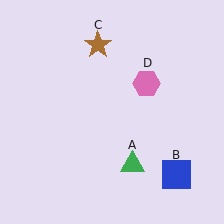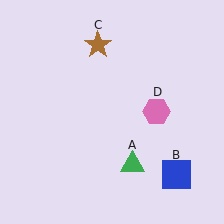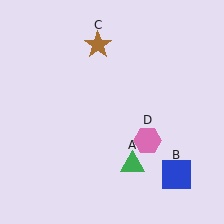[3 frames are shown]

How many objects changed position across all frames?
1 object changed position: pink hexagon (object D).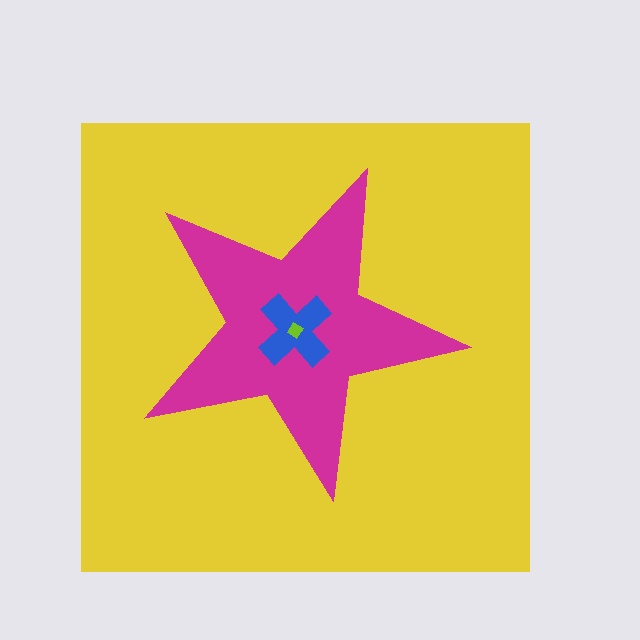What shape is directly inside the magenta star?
The blue cross.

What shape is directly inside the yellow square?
The magenta star.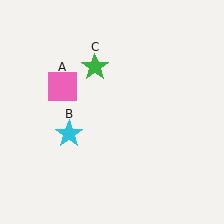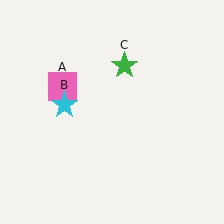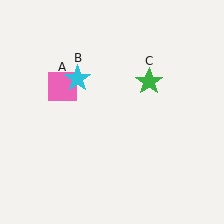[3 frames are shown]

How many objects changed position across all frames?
2 objects changed position: cyan star (object B), green star (object C).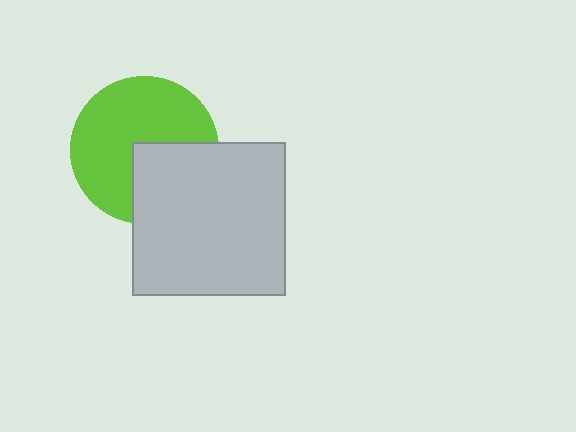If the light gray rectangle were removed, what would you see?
You would see the complete lime circle.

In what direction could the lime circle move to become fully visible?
The lime circle could move toward the upper-left. That would shift it out from behind the light gray rectangle entirely.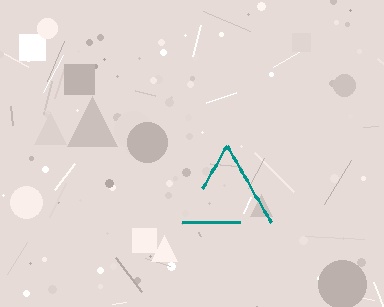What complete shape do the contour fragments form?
The contour fragments form a triangle.